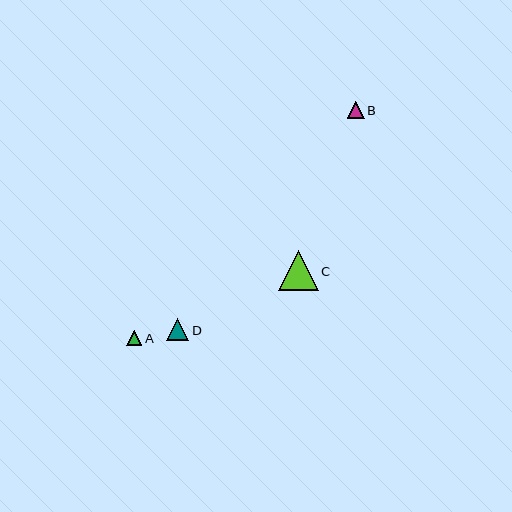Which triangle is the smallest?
Triangle A is the smallest with a size of approximately 15 pixels.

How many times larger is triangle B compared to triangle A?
Triangle B is approximately 1.1 times the size of triangle A.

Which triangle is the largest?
Triangle C is the largest with a size of approximately 40 pixels.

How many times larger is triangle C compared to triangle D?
Triangle C is approximately 1.8 times the size of triangle D.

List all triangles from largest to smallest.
From largest to smallest: C, D, B, A.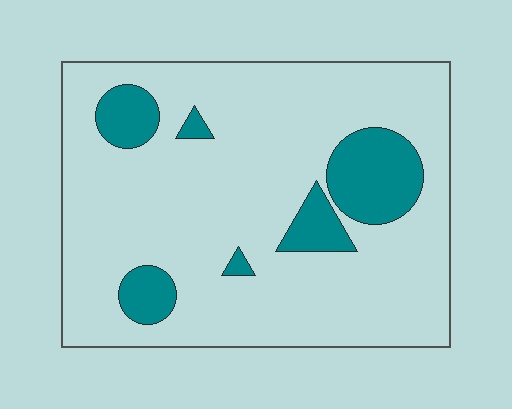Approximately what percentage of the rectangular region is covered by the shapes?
Approximately 15%.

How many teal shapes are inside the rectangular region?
6.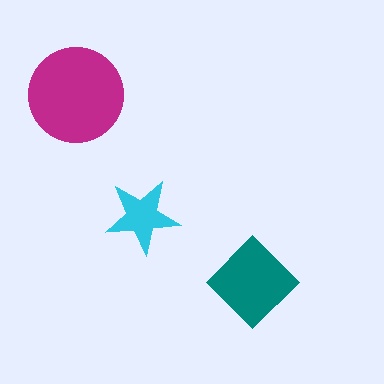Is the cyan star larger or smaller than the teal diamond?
Smaller.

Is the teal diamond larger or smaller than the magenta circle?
Smaller.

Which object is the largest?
The magenta circle.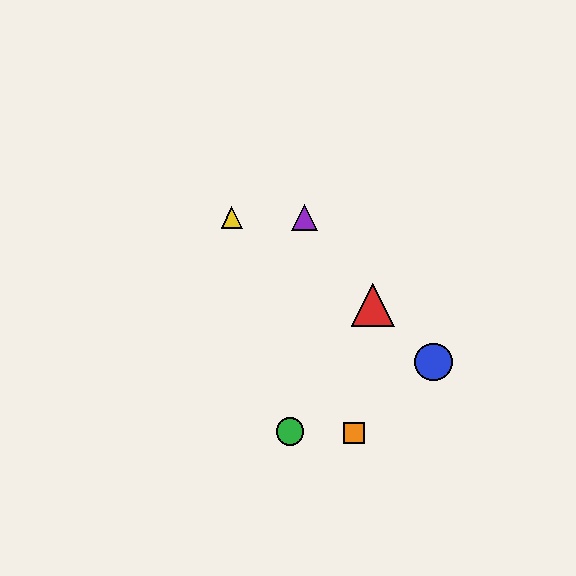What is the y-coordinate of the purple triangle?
The purple triangle is at y≈217.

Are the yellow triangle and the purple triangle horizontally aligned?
Yes, both are at y≈217.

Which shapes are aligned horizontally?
The yellow triangle, the purple triangle are aligned horizontally.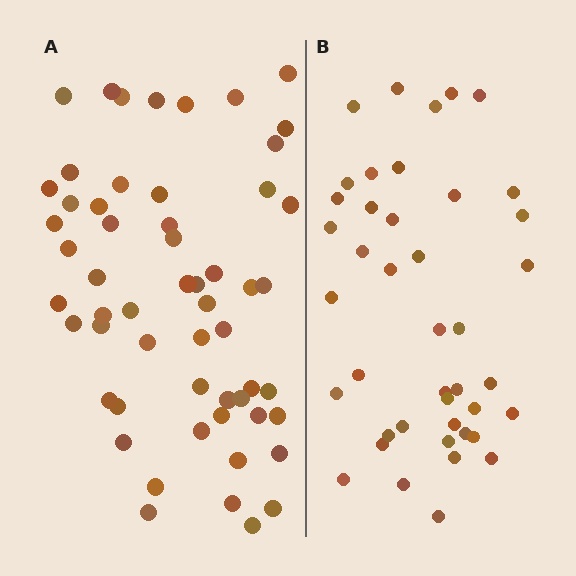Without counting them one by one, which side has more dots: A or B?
Region A (the left region) has more dots.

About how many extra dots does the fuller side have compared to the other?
Region A has approximately 15 more dots than region B.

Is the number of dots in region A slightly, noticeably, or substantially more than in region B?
Region A has noticeably more, but not dramatically so. The ratio is roughly 1.3 to 1.